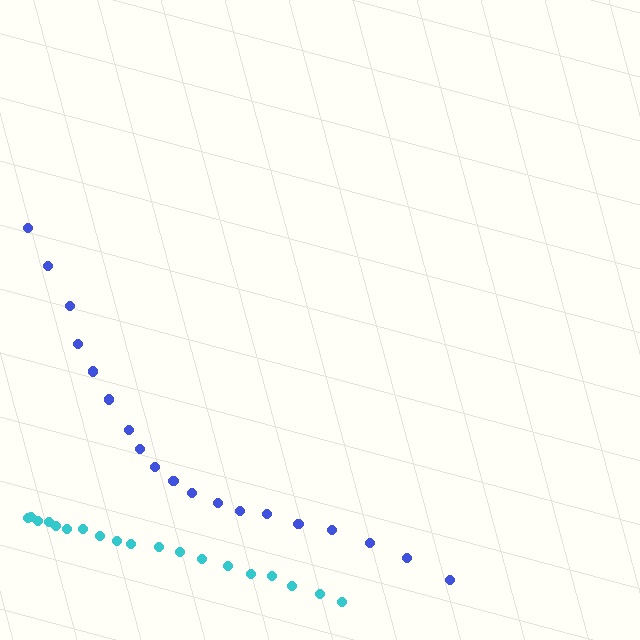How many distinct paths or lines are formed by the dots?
There are 2 distinct paths.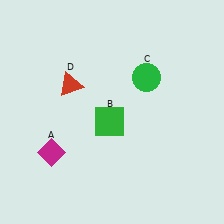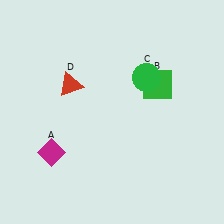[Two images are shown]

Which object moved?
The green square (B) moved right.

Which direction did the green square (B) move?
The green square (B) moved right.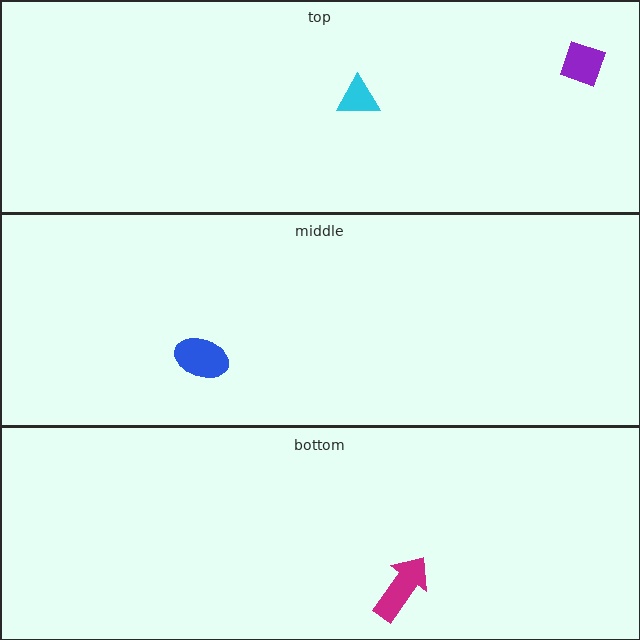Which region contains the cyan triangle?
The top region.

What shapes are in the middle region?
The blue ellipse.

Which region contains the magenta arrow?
The bottom region.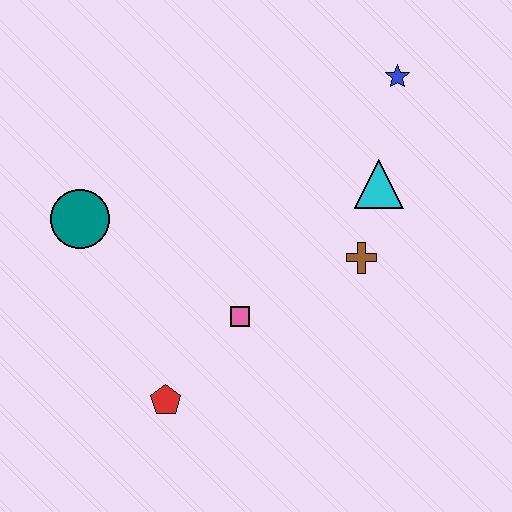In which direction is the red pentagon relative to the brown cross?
The red pentagon is to the left of the brown cross.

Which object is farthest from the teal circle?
The blue star is farthest from the teal circle.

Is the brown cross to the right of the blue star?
No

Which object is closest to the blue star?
The cyan triangle is closest to the blue star.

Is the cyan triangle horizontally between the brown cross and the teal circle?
No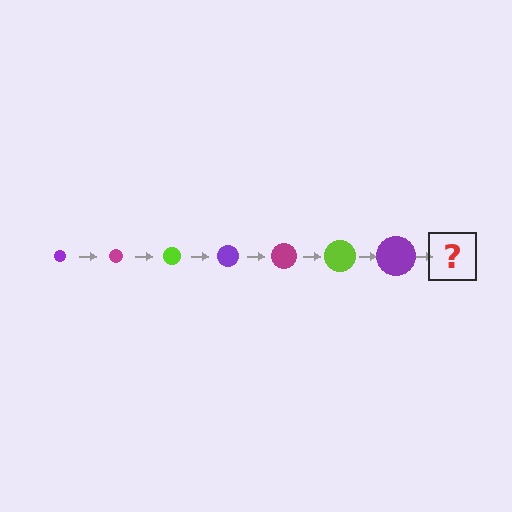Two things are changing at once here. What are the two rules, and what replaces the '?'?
The two rules are that the circle grows larger each step and the color cycles through purple, magenta, and lime. The '?' should be a magenta circle, larger than the previous one.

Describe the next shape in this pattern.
It should be a magenta circle, larger than the previous one.